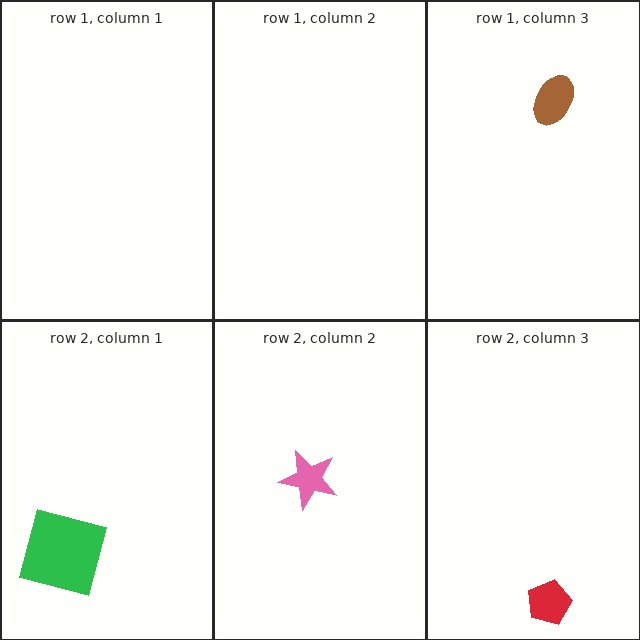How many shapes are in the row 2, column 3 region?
1.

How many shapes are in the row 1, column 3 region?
1.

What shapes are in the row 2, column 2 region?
The pink star.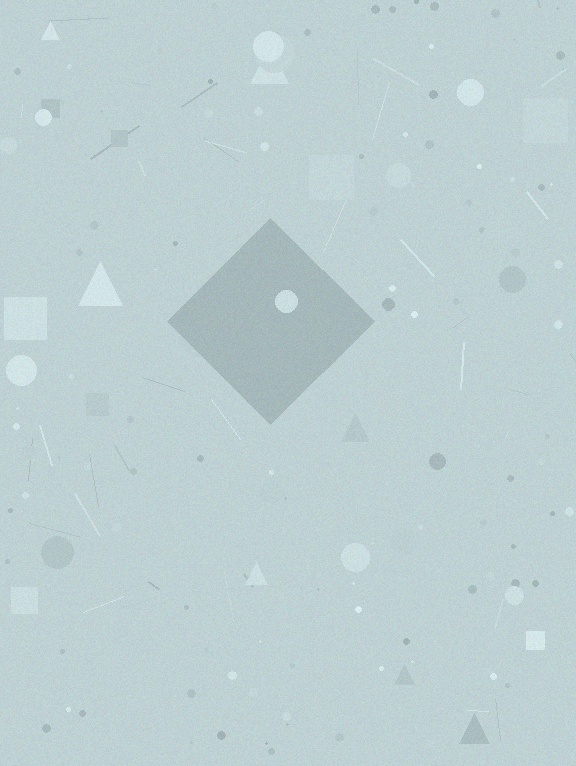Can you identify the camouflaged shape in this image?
The camouflaged shape is a diamond.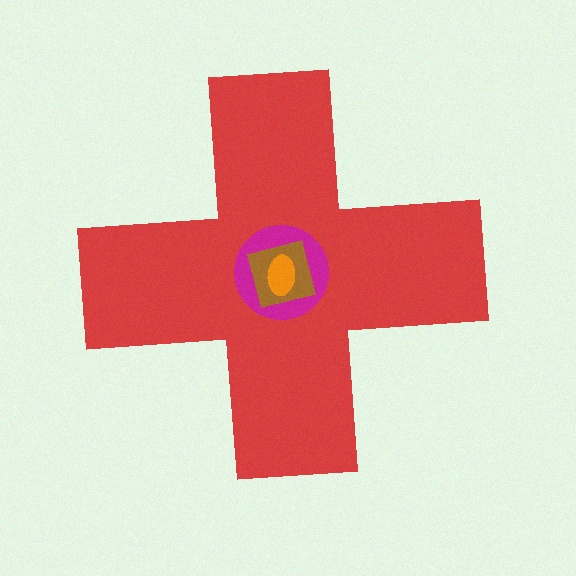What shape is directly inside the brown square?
The orange ellipse.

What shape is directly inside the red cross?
The magenta circle.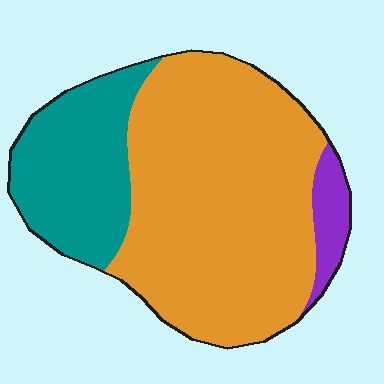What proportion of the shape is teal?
Teal takes up about one quarter (1/4) of the shape.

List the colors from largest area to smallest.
From largest to smallest: orange, teal, purple.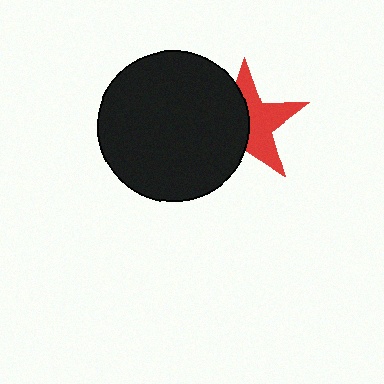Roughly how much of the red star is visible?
About half of it is visible (roughly 51%).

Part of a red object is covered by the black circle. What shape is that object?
It is a star.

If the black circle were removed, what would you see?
You would see the complete red star.